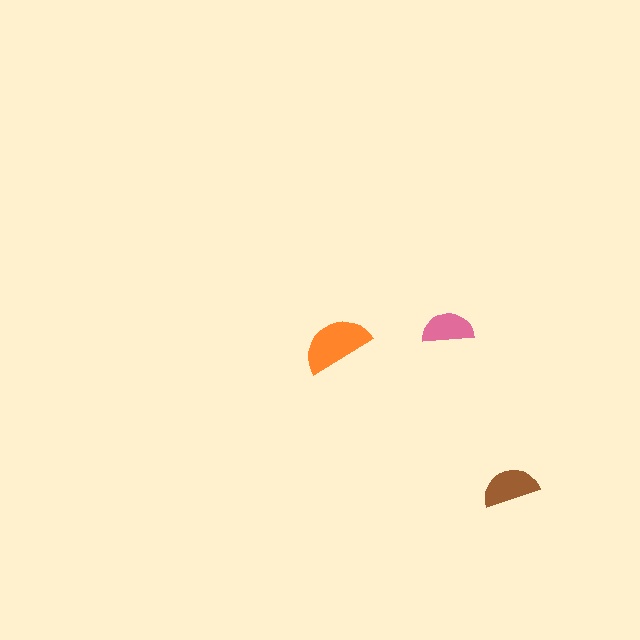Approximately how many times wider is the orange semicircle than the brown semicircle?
About 1.5 times wider.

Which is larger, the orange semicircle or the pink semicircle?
The orange one.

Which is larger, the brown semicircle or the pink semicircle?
The brown one.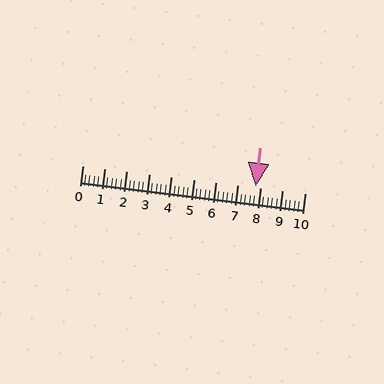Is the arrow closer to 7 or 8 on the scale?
The arrow is closer to 8.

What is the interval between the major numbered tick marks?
The major tick marks are spaced 1 units apart.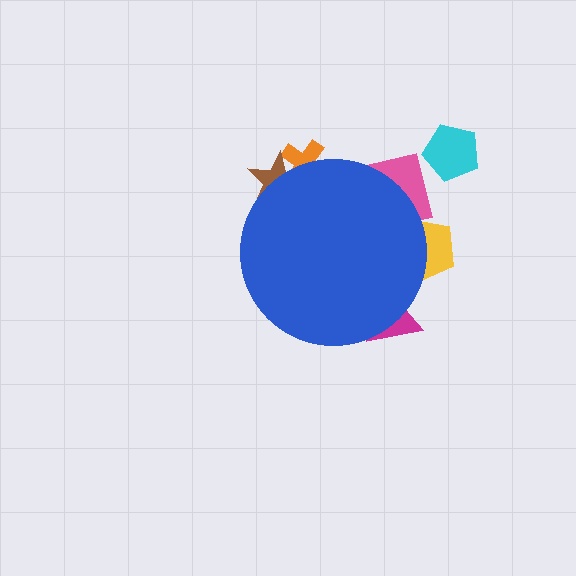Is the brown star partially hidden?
Yes, the brown star is partially hidden behind the blue circle.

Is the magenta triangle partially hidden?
Yes, the magenta triangle is partially hidden behind the blue circle.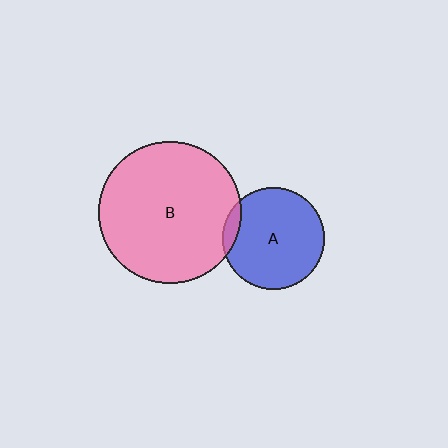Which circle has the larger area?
Circle B (pink).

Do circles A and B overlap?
Yes.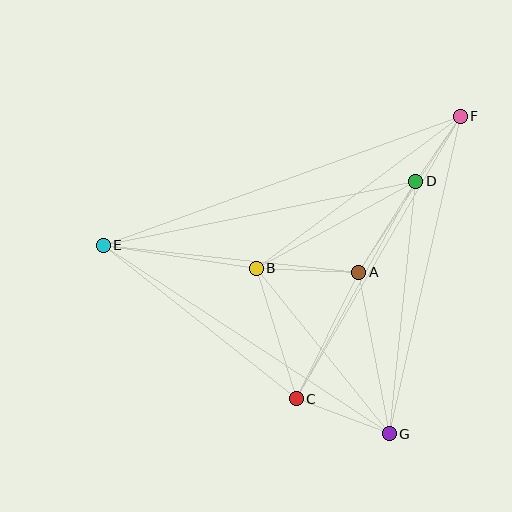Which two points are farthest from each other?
Points E and F are farthest from each other.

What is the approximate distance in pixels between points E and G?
The distance between E and G is approximately 343 pixels.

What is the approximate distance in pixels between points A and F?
The distance between A and F is approximately 186 pixels.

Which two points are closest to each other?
Points D and F are closest to each other.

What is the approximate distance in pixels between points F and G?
The distance between F and G is approximately 325 pixels.